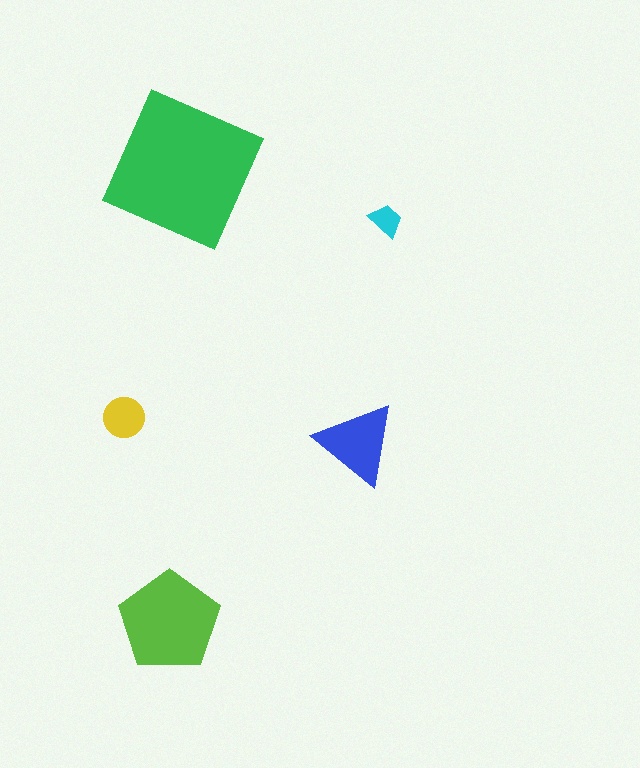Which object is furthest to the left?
The yellow circle is leftmost.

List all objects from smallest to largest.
The cyan trapezoid, the yellow circle, the blue triangle, the lime pentagon, the green square.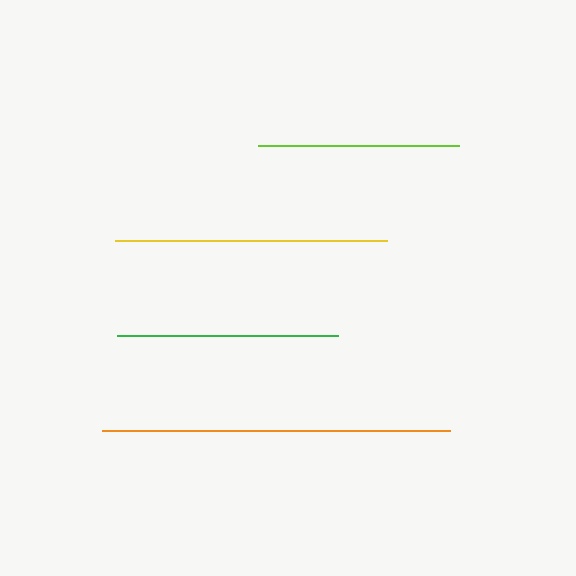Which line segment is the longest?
The orange line is the longest at approximately 348 pixels.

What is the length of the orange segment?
The orange segment is approximately 348 pixels long.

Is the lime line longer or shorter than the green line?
The green line is longer than the lime line.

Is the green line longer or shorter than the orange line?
The orange line is longer than the green line.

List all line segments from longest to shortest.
From longest to shortest: orange, yellow, green, lime.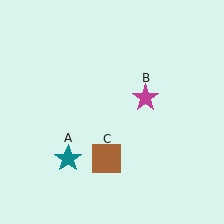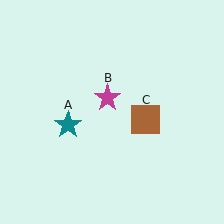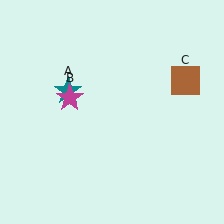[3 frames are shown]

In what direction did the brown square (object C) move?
The brown square (object C) moved up and to the right.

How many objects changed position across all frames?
3 objects changed position: teal star (object A), magenta star (object B), brown square (object C).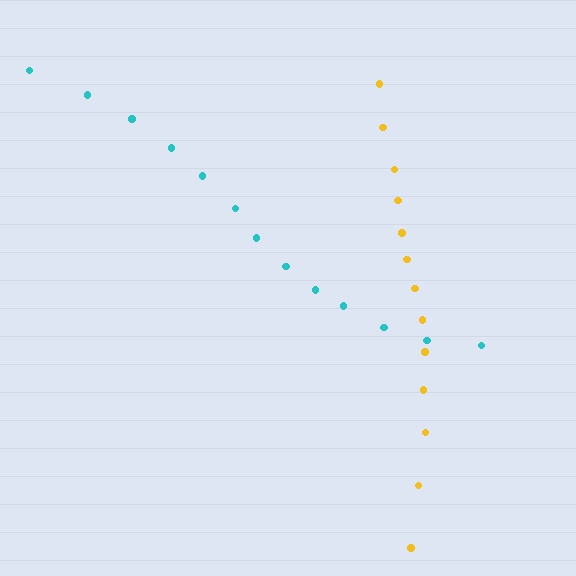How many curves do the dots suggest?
There are 2 distinct paths.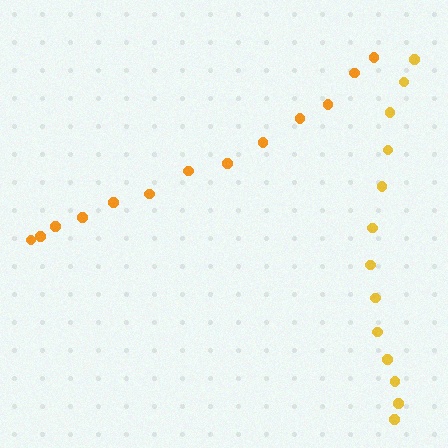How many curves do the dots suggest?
There are 2 distinct paths.